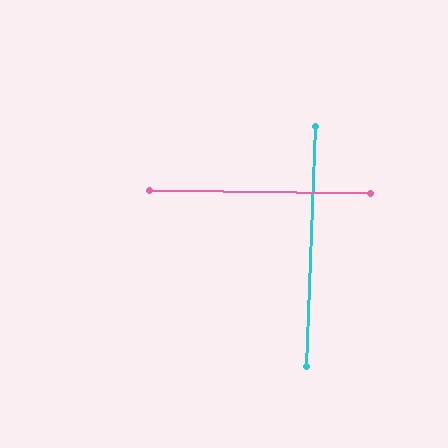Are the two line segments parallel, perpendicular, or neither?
Perpendicular — they meet at approximately 89°.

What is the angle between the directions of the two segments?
Approximately 89 degrees.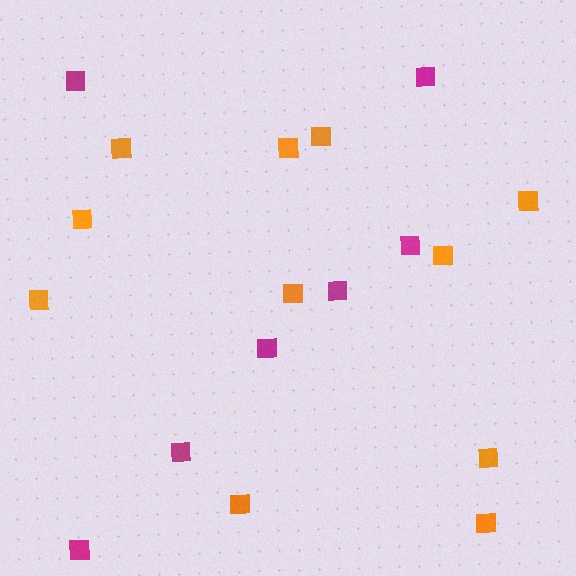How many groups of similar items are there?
There are 2 groups: one group of orange squares (11) and one group of magenta squares (7).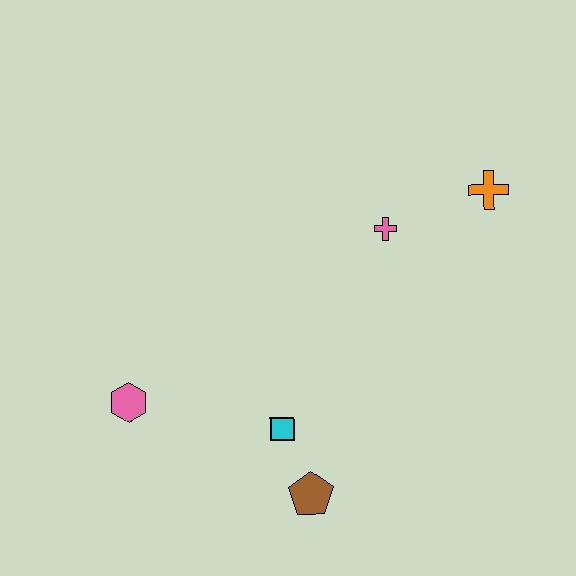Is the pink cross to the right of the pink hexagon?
Yes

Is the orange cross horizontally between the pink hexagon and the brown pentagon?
No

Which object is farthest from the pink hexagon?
The orange cross is farthest from the pink hexagon.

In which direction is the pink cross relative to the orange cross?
The pink cross is to the left of the orange cross.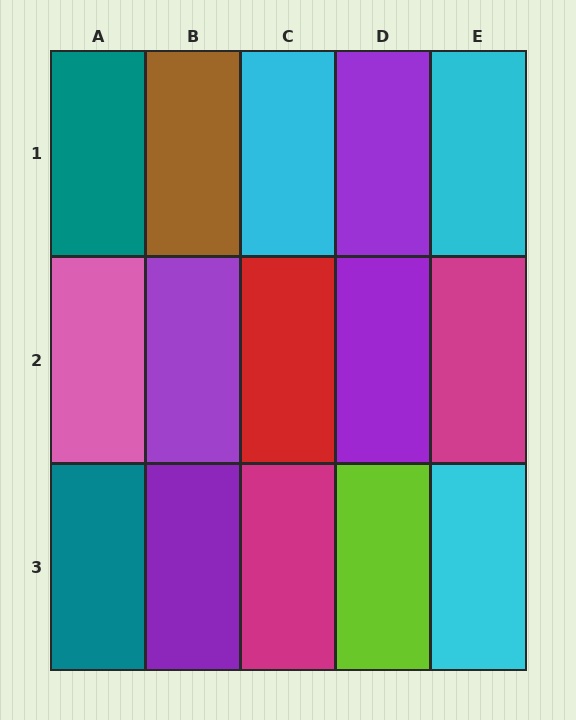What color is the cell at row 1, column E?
Cyan.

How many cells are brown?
1 cell is brown.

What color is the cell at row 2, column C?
Red.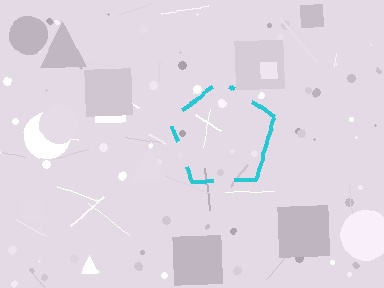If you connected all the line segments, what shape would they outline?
They would outline a pentagon.